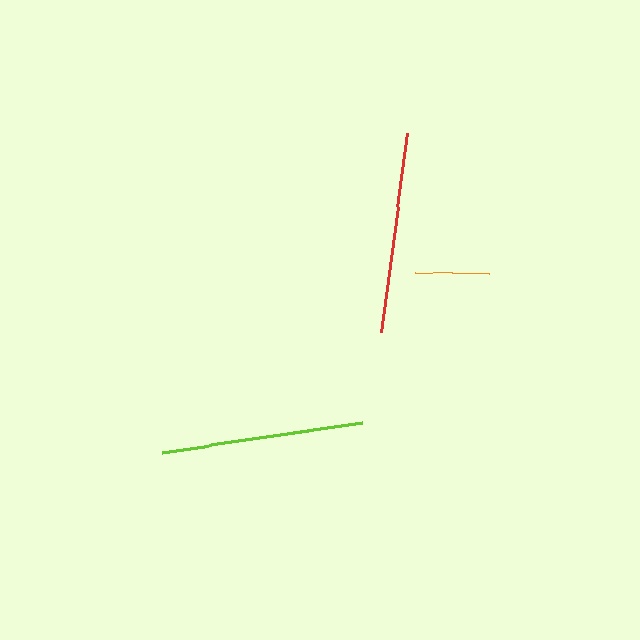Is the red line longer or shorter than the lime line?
The lime line is longer than the red line.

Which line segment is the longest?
The lime line is the longest at approximately 203 pixels.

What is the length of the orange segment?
The orange segment is approximately 73 pixels long.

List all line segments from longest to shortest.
From longest to shortest: lime, red, orange.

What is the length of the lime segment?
The lime segment is approximately 203 pixels long.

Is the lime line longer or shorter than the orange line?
The lime line is longer than the orange line.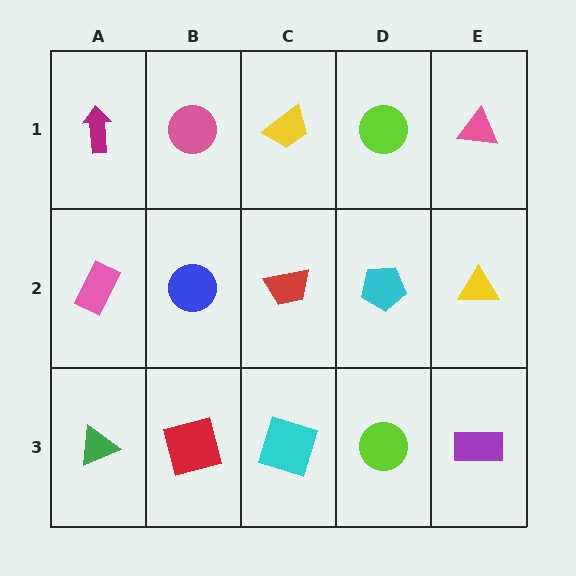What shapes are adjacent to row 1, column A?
A pink rectangle (row 2, column A), a pink circle (row 1, column B).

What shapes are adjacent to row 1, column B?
A blue circle (row 2, column B), a magenta arrow (row 1, column A), a yellow trapezoid (row 1, column C).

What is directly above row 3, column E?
A yellow triangle.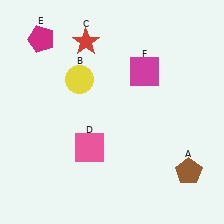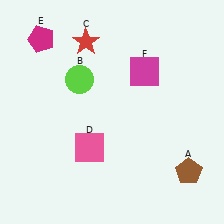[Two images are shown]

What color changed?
The circle (B) changed from yellow in Image 1 to lime in Image 2.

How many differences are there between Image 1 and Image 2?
There is 1 difference between the two images.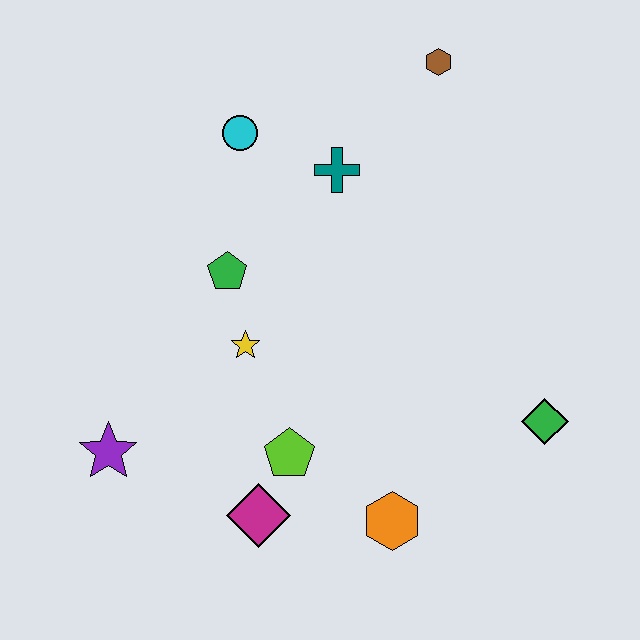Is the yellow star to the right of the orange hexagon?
No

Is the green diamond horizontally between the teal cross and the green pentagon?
No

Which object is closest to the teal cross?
The cyan circle is closest to the teal cross.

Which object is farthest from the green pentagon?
The green diamond is farthest from the green pentagon.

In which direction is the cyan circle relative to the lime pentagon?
The cyan circle is above the lime pentagon.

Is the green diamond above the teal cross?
No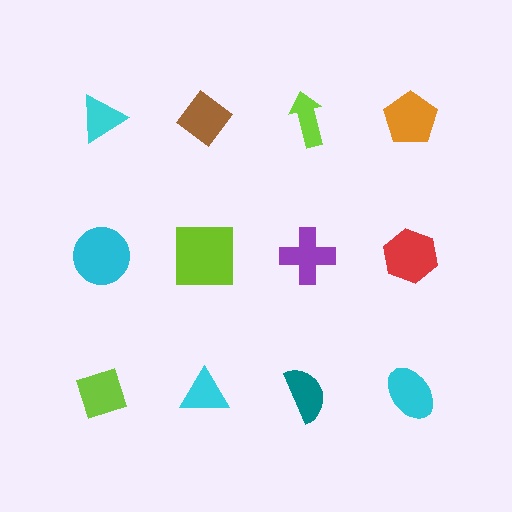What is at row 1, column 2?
A brown diamond.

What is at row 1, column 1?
A cyan triangle.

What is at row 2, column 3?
A purple cross.